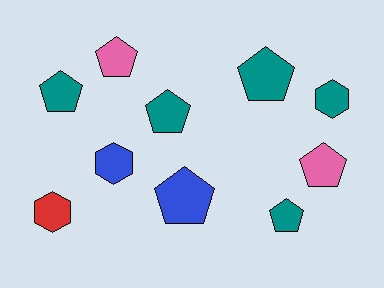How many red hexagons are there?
There is 1 red hexagon.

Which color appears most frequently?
Teal, with 5 objects.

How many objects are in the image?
There are 10 objects.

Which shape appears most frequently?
Pentagon, with 7 objects.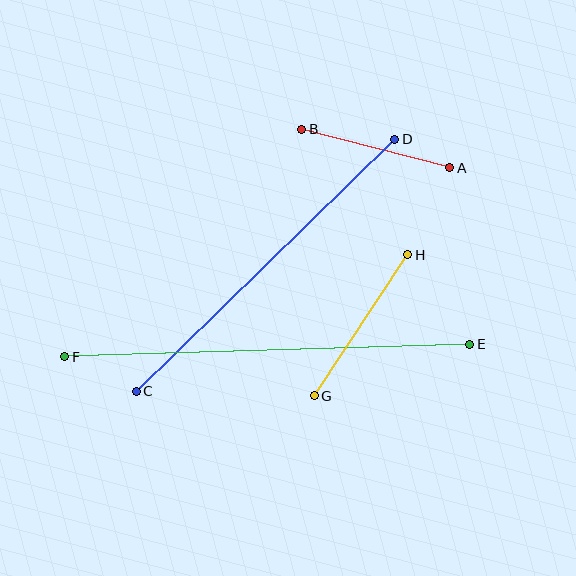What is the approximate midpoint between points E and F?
The midpoint is at approximately (267, 350) pixels.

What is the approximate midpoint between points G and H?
The midpoint is at approximately (361, 325) pixels.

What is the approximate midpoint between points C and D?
The midpoint is at approximately (265, 265) pixels.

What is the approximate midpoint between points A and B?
The midpoint is at approximately (376, 149) pixels.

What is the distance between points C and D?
The distance is approximately 361 pixels.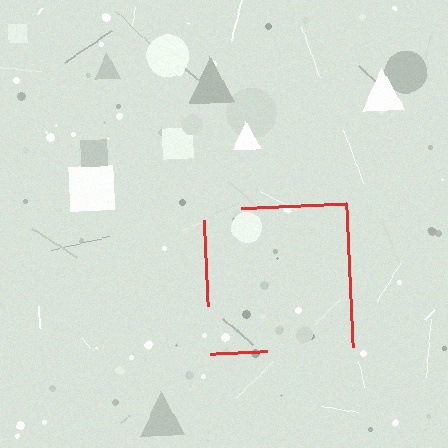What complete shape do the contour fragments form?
The contour fragments form a square.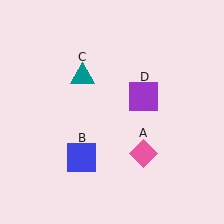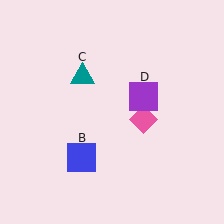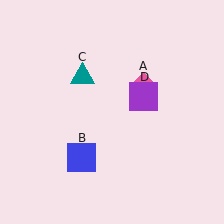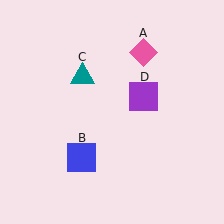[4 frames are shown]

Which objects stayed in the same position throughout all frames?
Blue square (object B) and teal triangle (object C) and purple square (object D) remained stationary.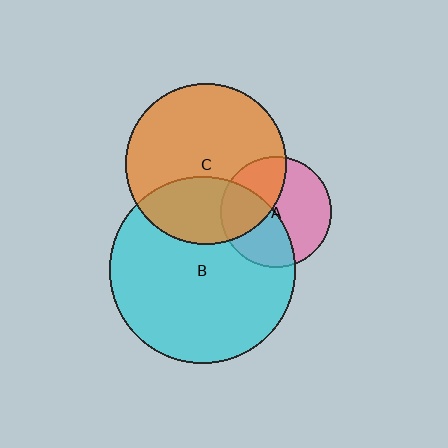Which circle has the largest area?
Circle B (cyan).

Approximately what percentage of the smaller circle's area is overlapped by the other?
Approximately 30%.